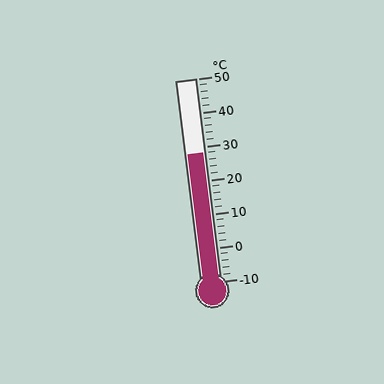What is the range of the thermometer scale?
The thermometer scale ranges from -10°C to 50°C.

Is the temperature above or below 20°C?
The temperature is above 20°C.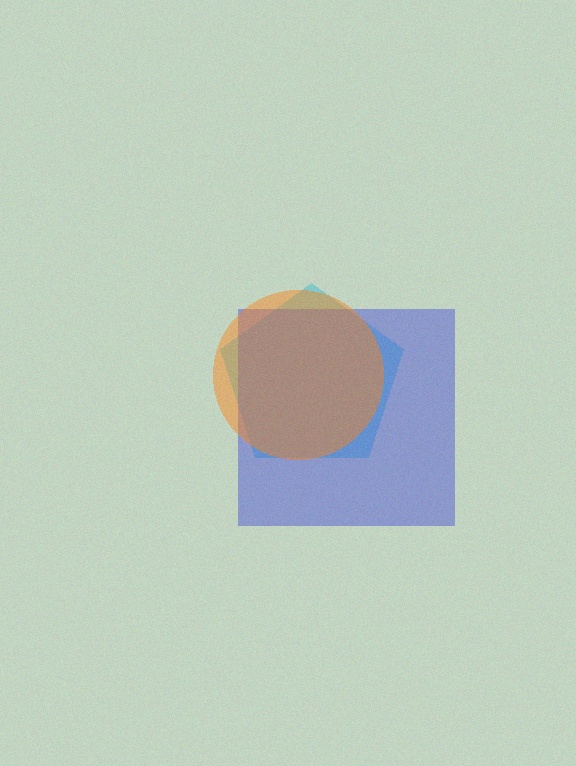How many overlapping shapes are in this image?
There are 3 overlapping shapes in the image.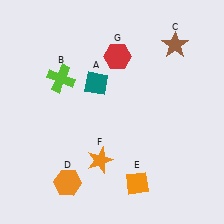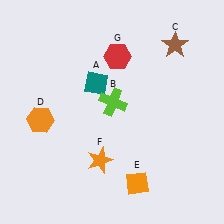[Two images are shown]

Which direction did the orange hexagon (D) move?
The orange hexagon (D) moved up.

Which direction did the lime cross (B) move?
The lime cross (B) moved right.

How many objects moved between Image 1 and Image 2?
2 objects moved between the two images.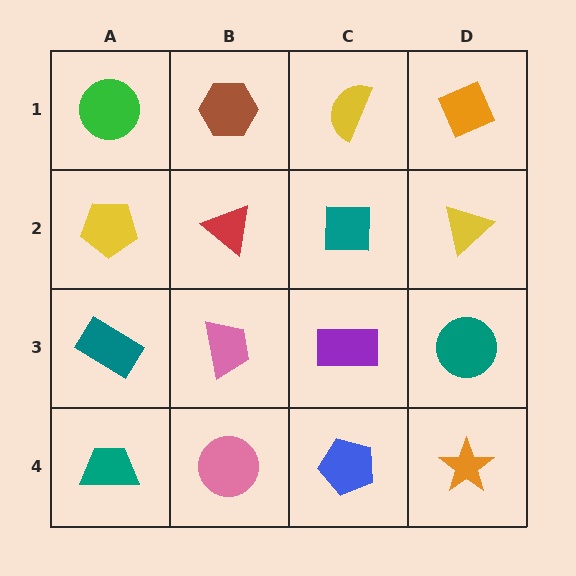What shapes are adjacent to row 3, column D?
A yellow triangle (row 2, column D), an orange star (row 4, column D), a purple rectangle (row 3, column C).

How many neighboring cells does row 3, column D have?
3.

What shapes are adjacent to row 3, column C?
A teal square (row 2, column C), a blue pentagon (row 4, column C), a pink trapezoid (row 3, column B), a teal circle (row 3, column D).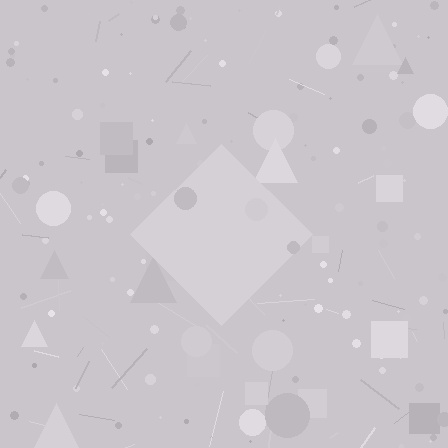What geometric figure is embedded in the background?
A diamond is embedded in the background.